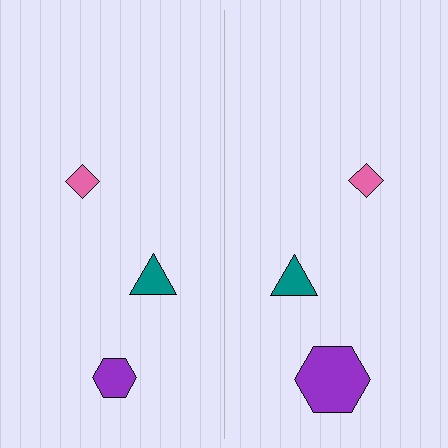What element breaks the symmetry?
The purple hexagon on the right side has a different size than its mirror counterpart.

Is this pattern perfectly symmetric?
No, the pattern is not perfectly symmetric. The purple hexagon on the right side has a different size than its mirror counterpart.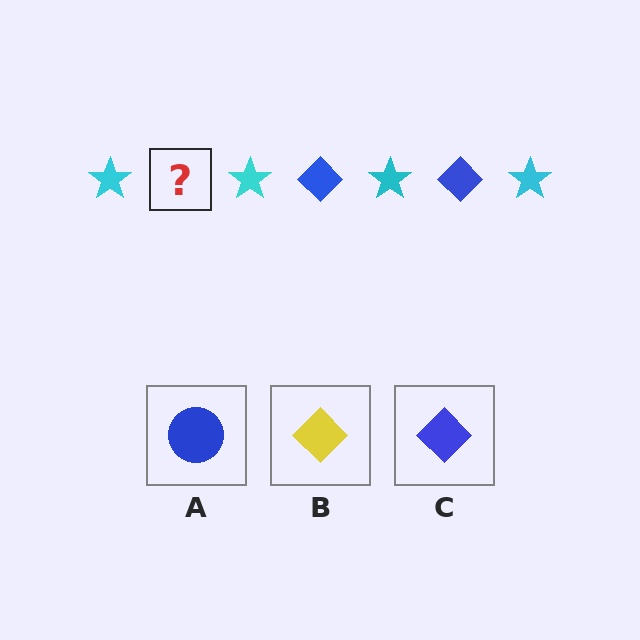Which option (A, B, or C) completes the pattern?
C.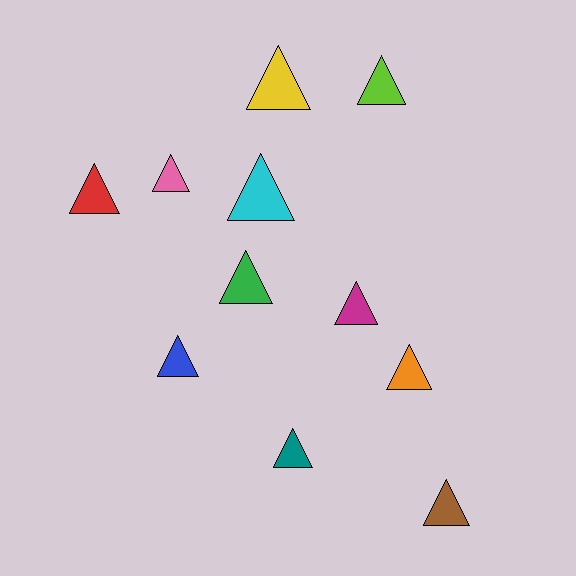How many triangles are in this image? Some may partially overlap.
There are 11 triangles.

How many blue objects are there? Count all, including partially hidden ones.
There is 1 blue object.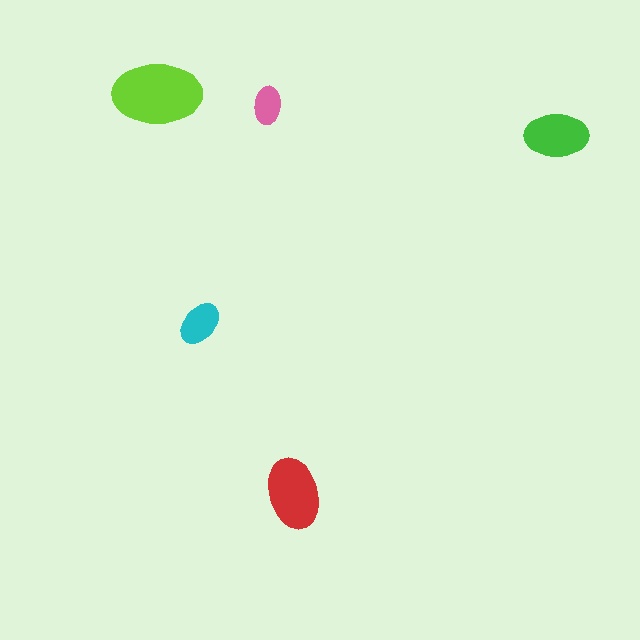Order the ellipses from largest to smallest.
the lime one, the red one, the green one, the cyan one, the pink one.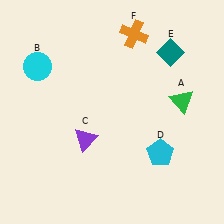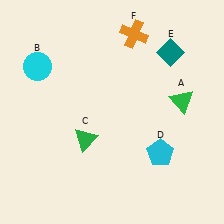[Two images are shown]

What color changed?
The triangle (C) changed from purple in Image 1 to green in Image 2.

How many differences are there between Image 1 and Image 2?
There is 1 difference between the two images.